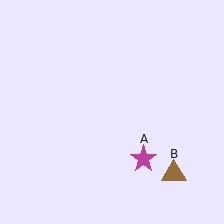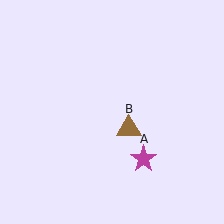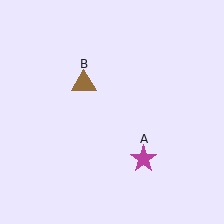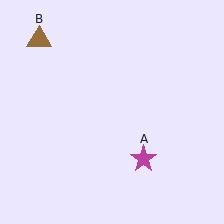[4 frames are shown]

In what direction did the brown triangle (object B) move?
The brown triangle (object B) moved up and to the left.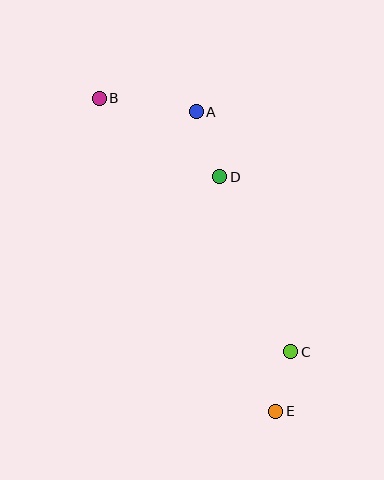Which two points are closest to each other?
Points C and E are closest to each other.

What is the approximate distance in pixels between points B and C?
The distance between B and C is approximately 318 pixels.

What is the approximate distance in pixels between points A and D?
The distance between A and D is approximately 69 pixels.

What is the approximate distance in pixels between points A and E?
The distance between A and E is approximately 310 pixels.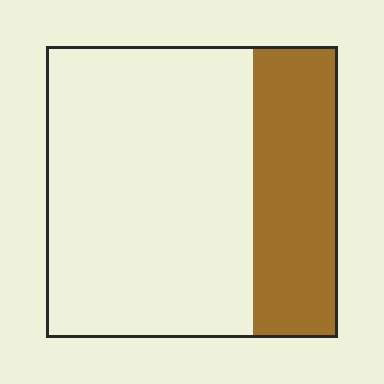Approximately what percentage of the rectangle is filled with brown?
Approximately 30%.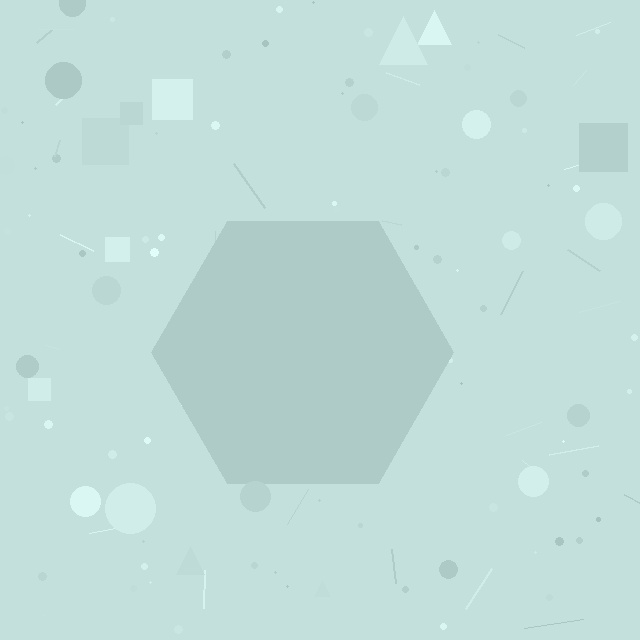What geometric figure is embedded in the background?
A hexagon is embedded in the background.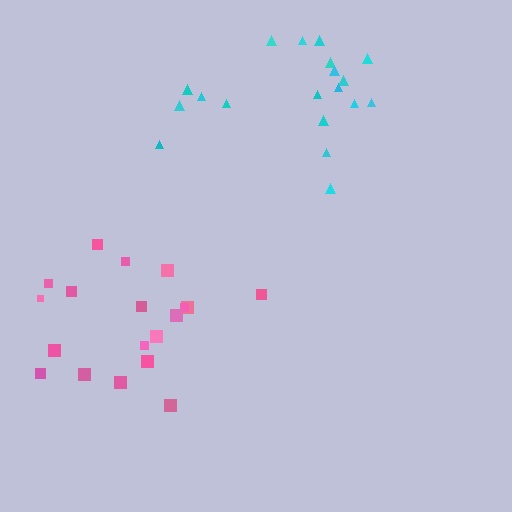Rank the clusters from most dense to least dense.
pink, cyan.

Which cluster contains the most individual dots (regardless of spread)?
Cyan (19).